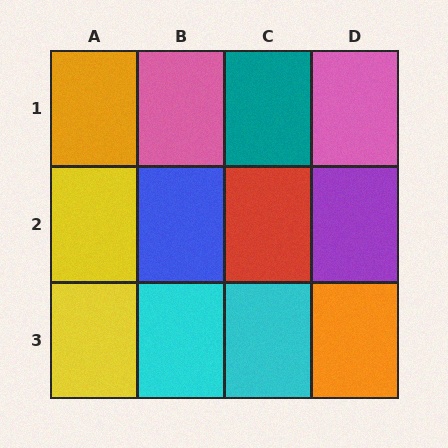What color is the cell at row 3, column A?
Yellow.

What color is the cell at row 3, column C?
Cyan.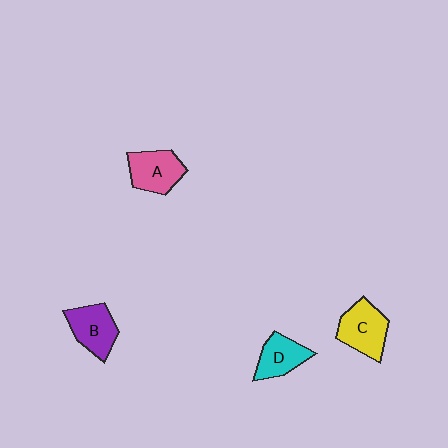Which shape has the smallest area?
Shape D (cyan).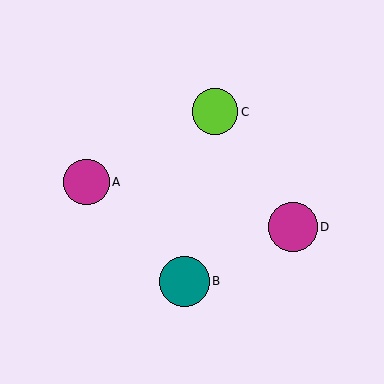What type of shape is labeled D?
Shape D is a magenta circle.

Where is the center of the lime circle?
The center of the lime circle is at (215, 112).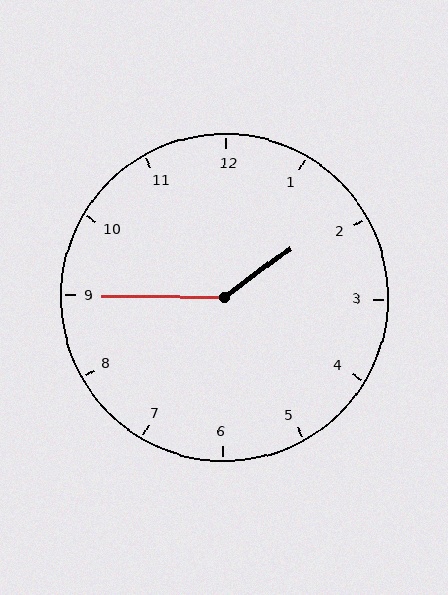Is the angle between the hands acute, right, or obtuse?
It is obtuse.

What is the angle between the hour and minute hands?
Approximately 142 degrees.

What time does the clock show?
1:45.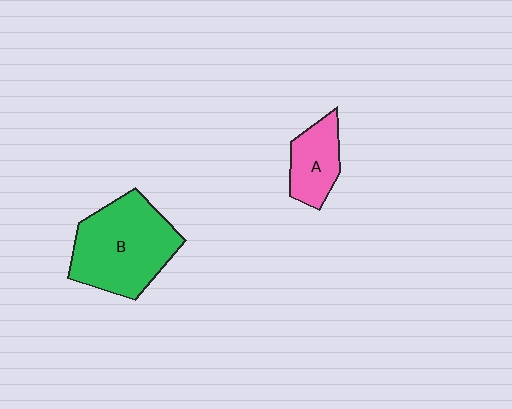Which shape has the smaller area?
Shape A (pink).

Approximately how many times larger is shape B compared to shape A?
Approximately 2.2 times.